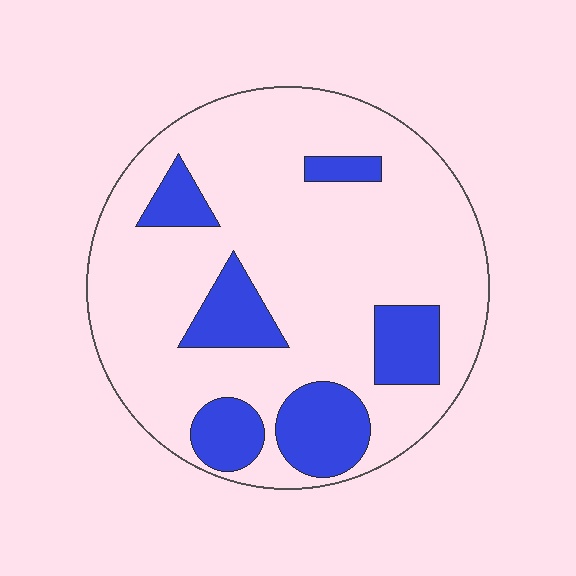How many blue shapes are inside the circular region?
6.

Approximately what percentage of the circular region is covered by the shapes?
Approximately 20%.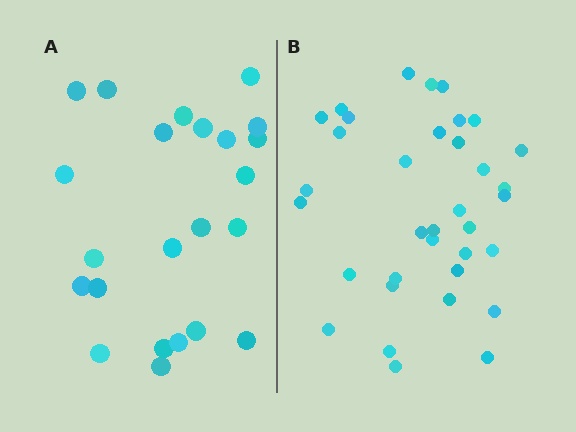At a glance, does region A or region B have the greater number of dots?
Region B (the right region) has more dots.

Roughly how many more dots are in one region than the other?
Region B has roughly 12 or so more dots than region A.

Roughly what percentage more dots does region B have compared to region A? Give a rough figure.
About 50% more.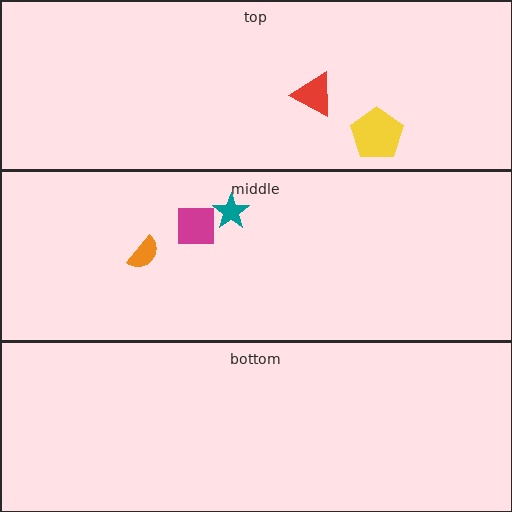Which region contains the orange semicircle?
The middle region.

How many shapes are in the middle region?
3.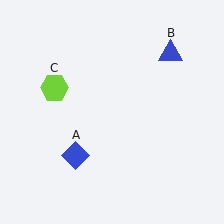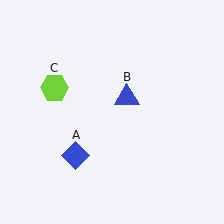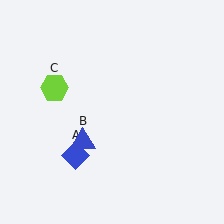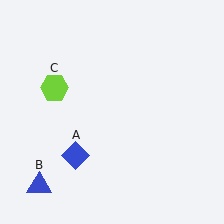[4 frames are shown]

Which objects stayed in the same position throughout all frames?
Blue diamond (object A) and lime hexagon (object C) remained stationary.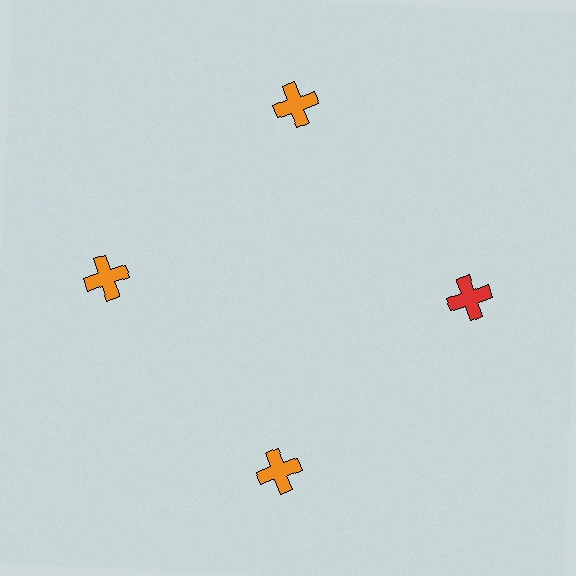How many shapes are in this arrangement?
There are 4 shapes arranged in a ring pattern.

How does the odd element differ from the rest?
It has a different color: red instead of orange.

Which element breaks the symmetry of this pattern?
The red cross at roughly the 3 o'clock position breaks the symmetry. All other shapes are orange crosses.